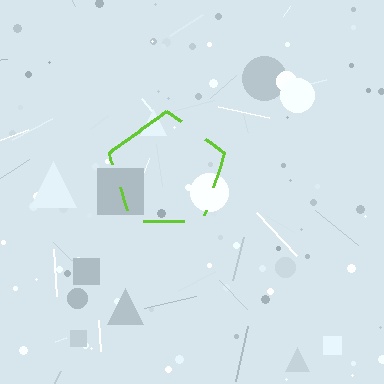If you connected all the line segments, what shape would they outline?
They would outline a pentagon.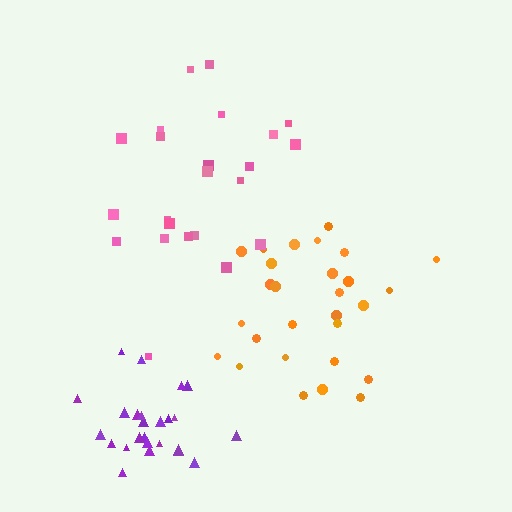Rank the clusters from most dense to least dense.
purple, orange, pink.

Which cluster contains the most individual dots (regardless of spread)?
Orange (28).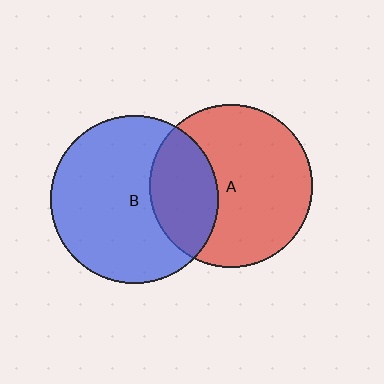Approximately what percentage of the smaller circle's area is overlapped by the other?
Approximately 30%.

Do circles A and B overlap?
Yes.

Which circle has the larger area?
Circle B (blue).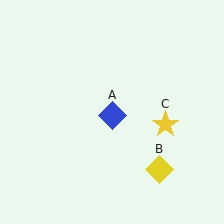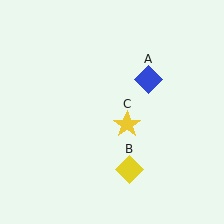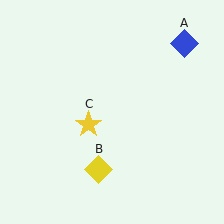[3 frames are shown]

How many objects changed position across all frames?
3 objects changed position: blue diamond (object A), yellow diamond (object B), yellow star (object C).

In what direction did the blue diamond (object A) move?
The blue diamond (object A) moved up and to the right.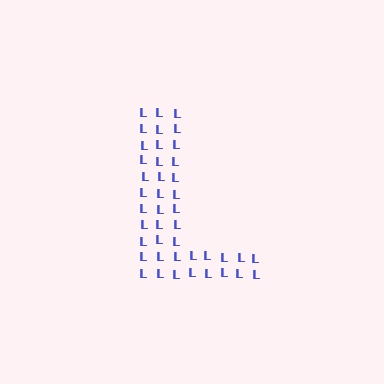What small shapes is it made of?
It is made of small letter L's.